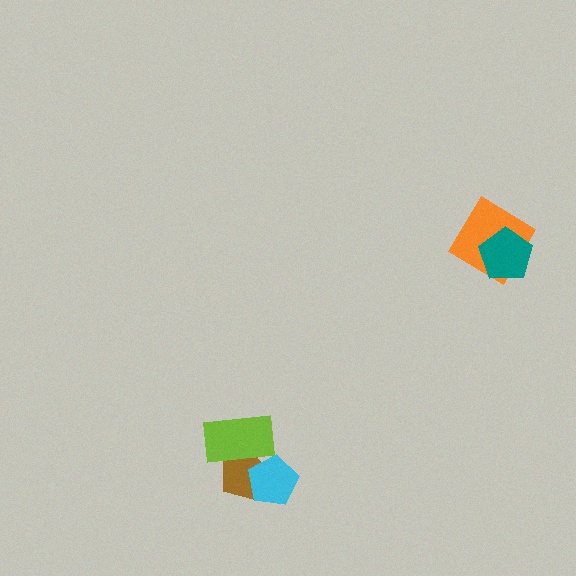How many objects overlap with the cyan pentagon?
1 object overlaps with the cyan pentagon.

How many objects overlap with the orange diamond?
1 object overlaps with the orange diamond.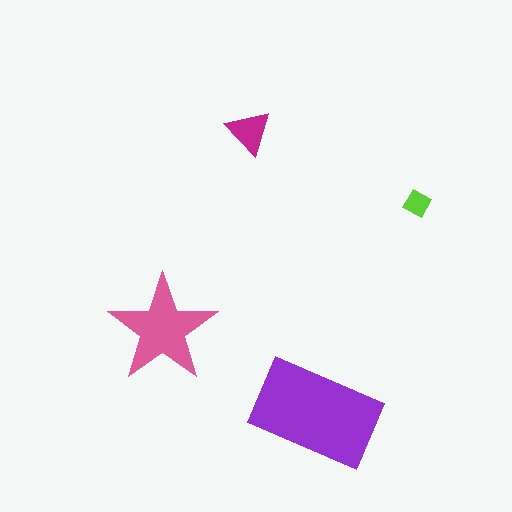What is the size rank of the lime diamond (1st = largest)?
4th.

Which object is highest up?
The magenta triangle is topmost.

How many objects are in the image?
There are 4 objects in the image.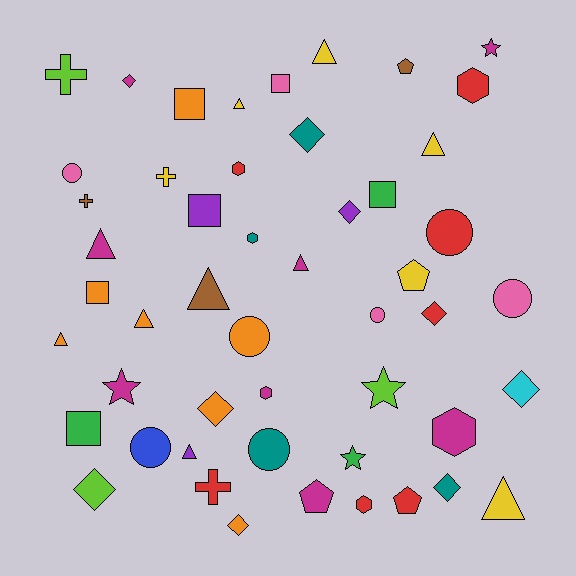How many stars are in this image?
There are 4 stars.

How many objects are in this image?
There are 50 objects.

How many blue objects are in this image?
There is 1 blue object.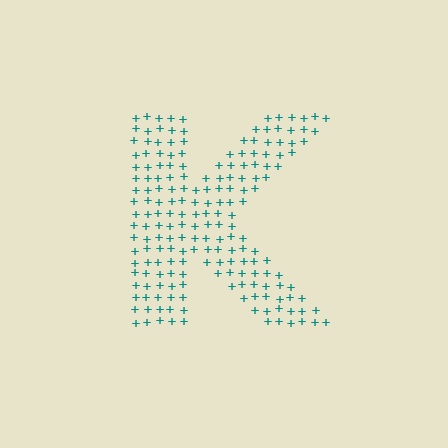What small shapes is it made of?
It is made of small plus signs.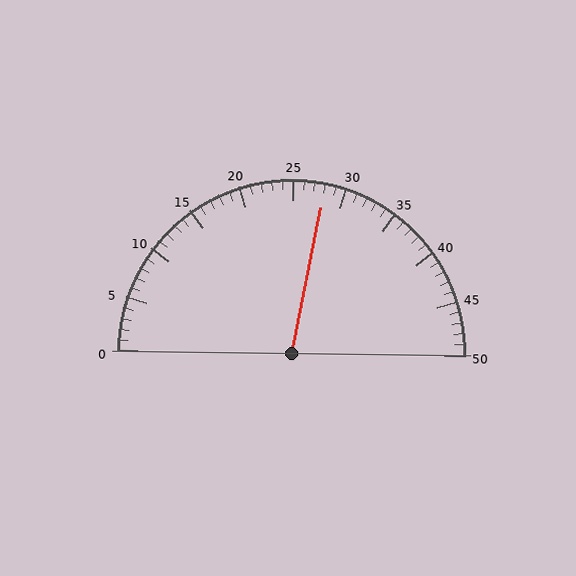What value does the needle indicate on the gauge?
The needle indicates approximately 28.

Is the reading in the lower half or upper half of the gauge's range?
The reading is in the upper half of the range (0 to 50).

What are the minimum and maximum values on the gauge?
The gauge ranges from 0 to 50.